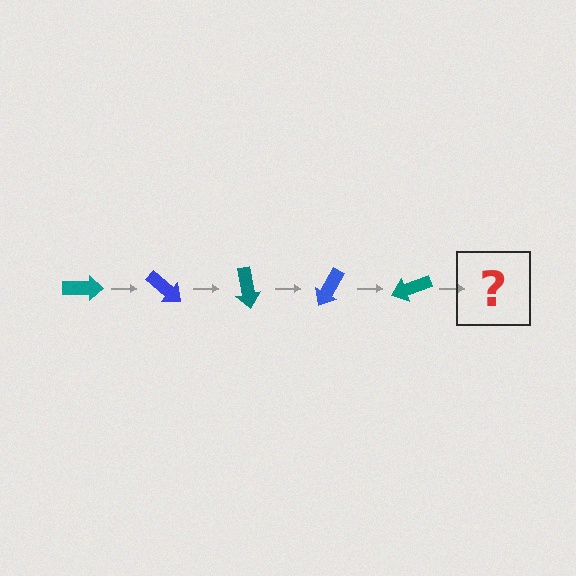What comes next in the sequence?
The next element should be a blue arrow, rotated 200 degrees from the start.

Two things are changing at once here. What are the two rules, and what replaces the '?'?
The two rules are that it rotates 40 degrees each step and the color cycles through teal and blue. The '?' should be a blue arrow, rotated 200 degrees from the start.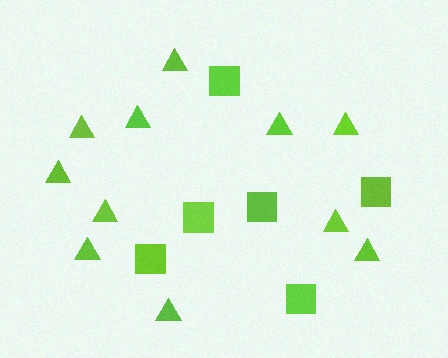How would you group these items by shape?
There are 2 groups: one group of squares (6) and one group of triangles (11).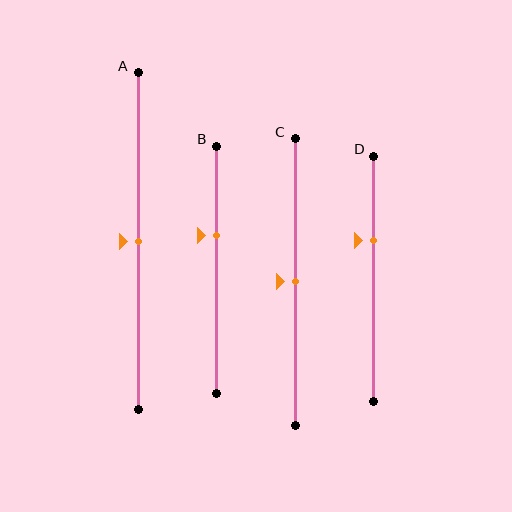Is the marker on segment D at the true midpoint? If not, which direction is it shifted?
No, the marker on segment D is shifted upward by about 16% of the segment length.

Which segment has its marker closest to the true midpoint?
Segment A has its marker closest to the true midpoint.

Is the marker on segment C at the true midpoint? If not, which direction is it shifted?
Yes, the marker on segment C is at the true midpoint.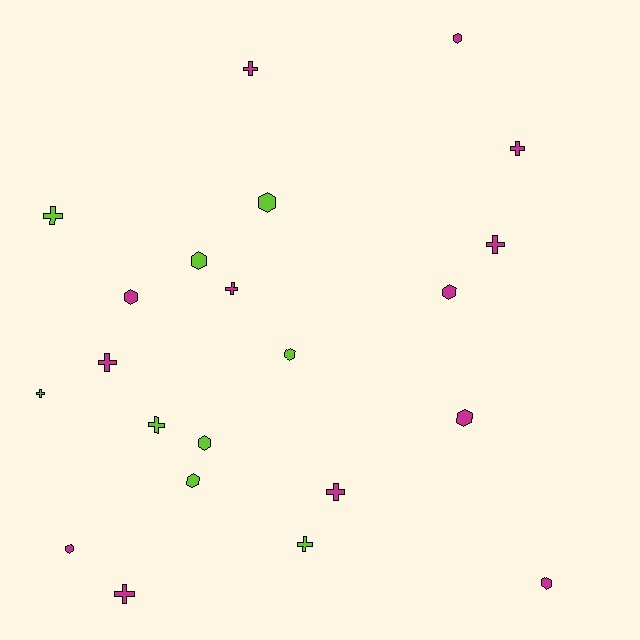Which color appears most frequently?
Magenta, with 13 objects.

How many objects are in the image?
There are 22 objects.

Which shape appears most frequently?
Cross, with 11 objects.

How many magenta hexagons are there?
There are 6 magenta hexagons.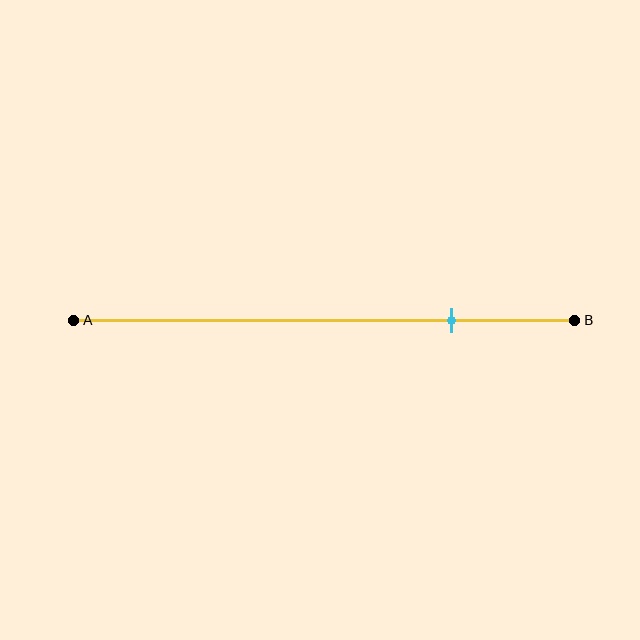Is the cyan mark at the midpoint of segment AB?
No, the mark is at about 75% from A, not at the 50% midpoint.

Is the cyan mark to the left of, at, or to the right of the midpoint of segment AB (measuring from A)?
The cyan mark is to the right of the midpoint of segment AB.